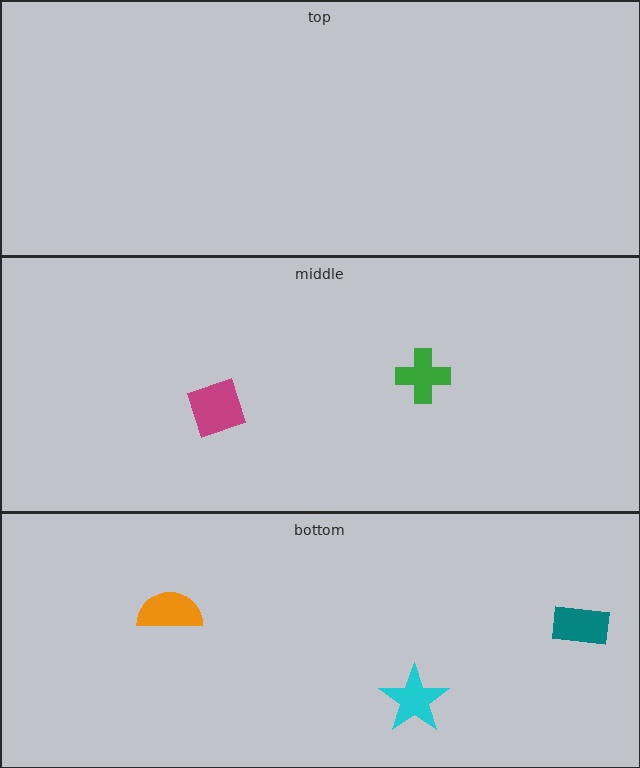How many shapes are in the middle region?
2.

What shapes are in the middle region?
The magenta diamond, the green cross.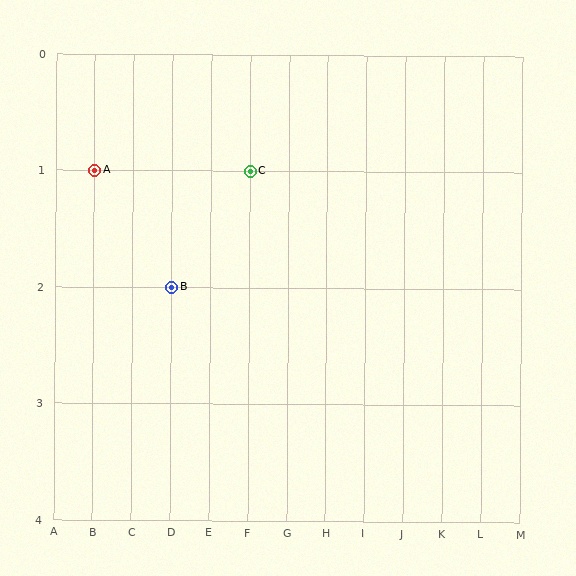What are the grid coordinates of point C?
Point C is at grid coordinates (F, 1).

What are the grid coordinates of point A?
Point A is at grid coordinates (B, 1).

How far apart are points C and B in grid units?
Points C and B are 2 columns and 1 row apart (about 2.2 grid units diagonally).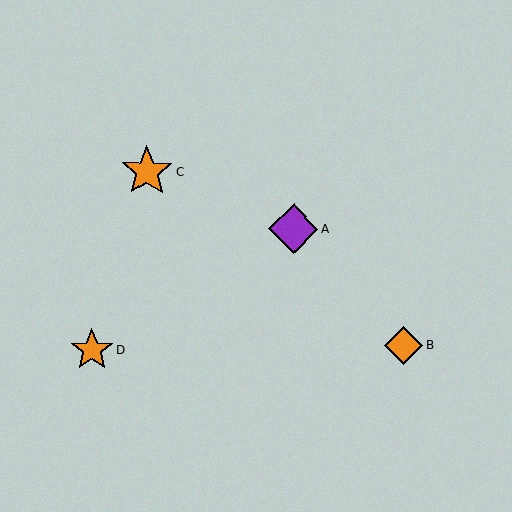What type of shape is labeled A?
Shape A is a purple diamond.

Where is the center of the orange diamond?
The center of the orange diamond is at (403, 345).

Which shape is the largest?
The orange star (labeled C) is the largest.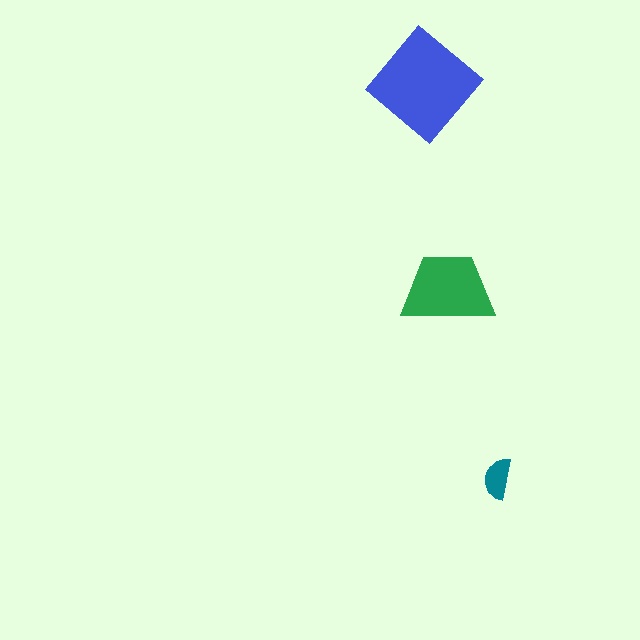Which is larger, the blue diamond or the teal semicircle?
The blue diamond.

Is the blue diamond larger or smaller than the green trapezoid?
Larger.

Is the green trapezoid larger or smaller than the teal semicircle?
Larger.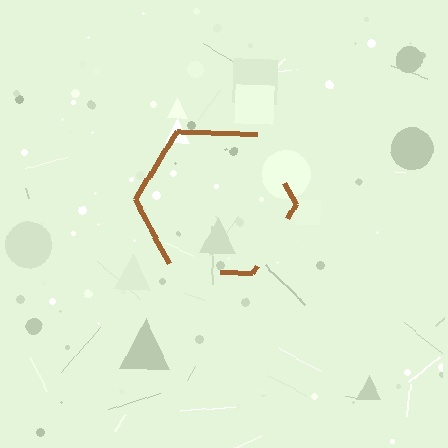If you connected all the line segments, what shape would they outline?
They would outline a hexagon.